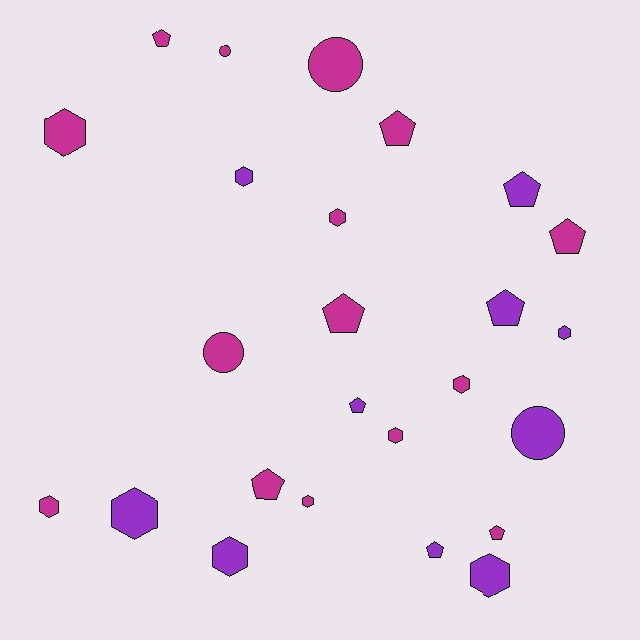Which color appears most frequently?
Magenta, with 15 objects.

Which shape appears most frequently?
Hexagon, with 11 objects.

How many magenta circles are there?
There are 3 magenta circles.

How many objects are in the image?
There are 25 objects.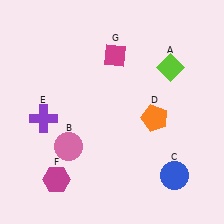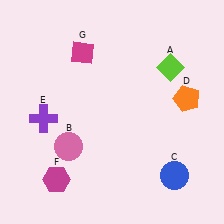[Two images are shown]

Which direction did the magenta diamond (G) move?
The magenta diamond (G) moved left.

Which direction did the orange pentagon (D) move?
The orange pentagon (D) moved right.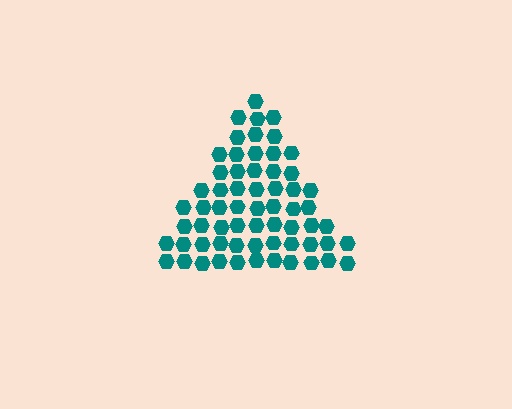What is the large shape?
The large shape is a triangle.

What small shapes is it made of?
It is made of small hexagons.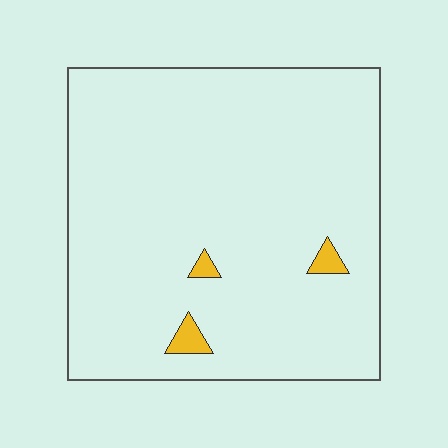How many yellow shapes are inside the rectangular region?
3.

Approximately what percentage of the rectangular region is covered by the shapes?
Approximately 5%.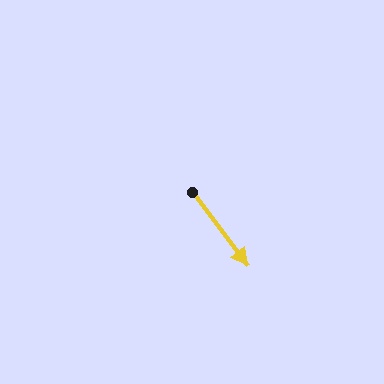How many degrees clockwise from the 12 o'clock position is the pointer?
Approximately 143 degrees.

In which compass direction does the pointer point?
Southeast.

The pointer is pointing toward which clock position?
Roughly 5 o'clock.